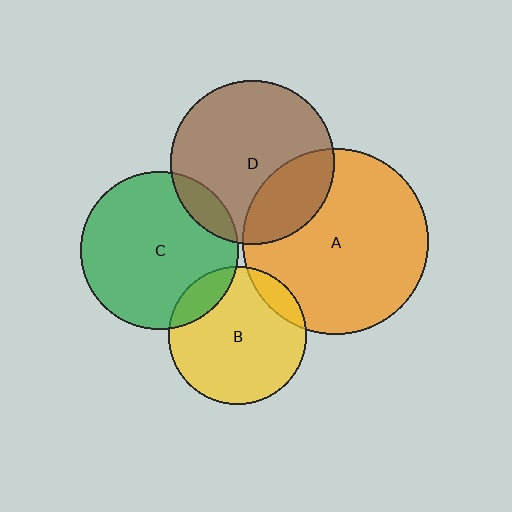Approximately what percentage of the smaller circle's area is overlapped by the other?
Approximately 25%.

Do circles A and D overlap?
Yes.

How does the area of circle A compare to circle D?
Approximately 1.3 times.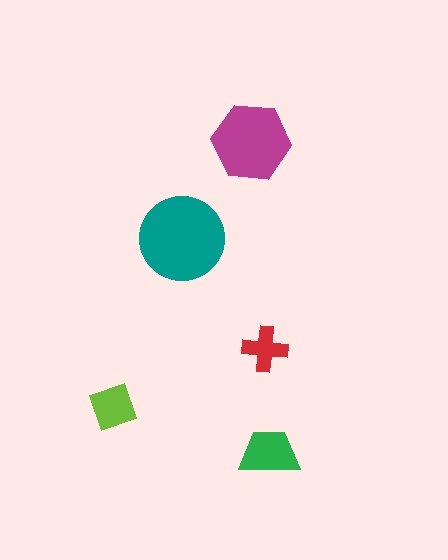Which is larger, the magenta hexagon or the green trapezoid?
The magenta hexagon.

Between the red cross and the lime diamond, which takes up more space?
The lime diamond.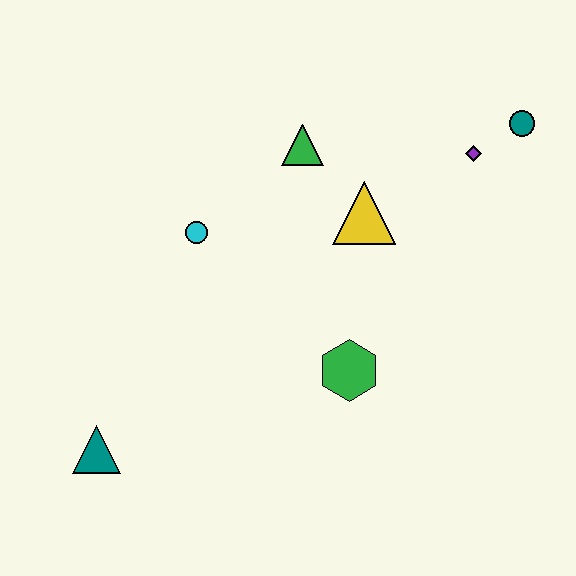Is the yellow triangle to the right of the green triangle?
Yes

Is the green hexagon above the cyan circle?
No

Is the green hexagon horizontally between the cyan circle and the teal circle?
Yes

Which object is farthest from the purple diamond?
The teal triangle is farthest from the purple diamond.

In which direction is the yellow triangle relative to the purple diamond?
The yellow triangle is to the left of the purple diamond.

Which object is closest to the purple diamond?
The teal circle is closest to the purple diamond.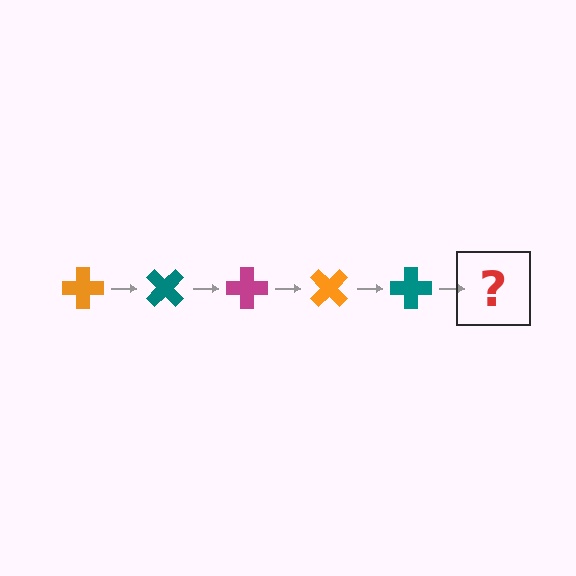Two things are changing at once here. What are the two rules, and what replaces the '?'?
The two rules are that it rotates 45 degrees each step and the color cycles through orange, teal, and magenta. The '?' should be a magenta cross, rotated 225 degrees from the start.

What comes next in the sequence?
The next element should be a magenta cross, rotated 225 degrees from the start.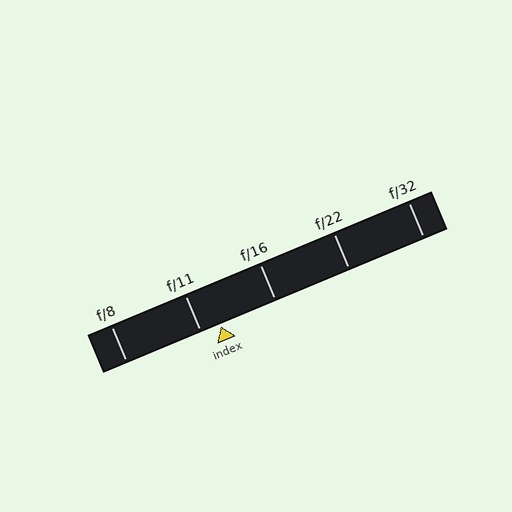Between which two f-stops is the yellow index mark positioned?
The index mark is between f/11 and f/16.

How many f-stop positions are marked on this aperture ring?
There are 5 f-stop positions marked.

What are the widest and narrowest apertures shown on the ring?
The widest aperture shown is f/8 and the narrowest is f/32.